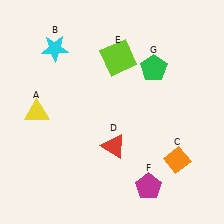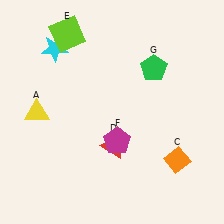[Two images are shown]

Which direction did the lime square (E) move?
The lime square (E) moved left.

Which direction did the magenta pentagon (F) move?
The magenta pentagon (F) moved up.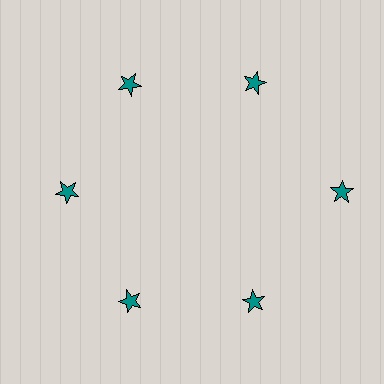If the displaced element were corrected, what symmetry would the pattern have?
It would have 6-fold rotational symmetry — the pattern would map onto itself every 60 degrees.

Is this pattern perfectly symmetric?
No. The 6 teal stars are arranged in a ring, but one element near the 3 o'clock position is pushed outward from the center, breaking the 6-fold rotational symmetry.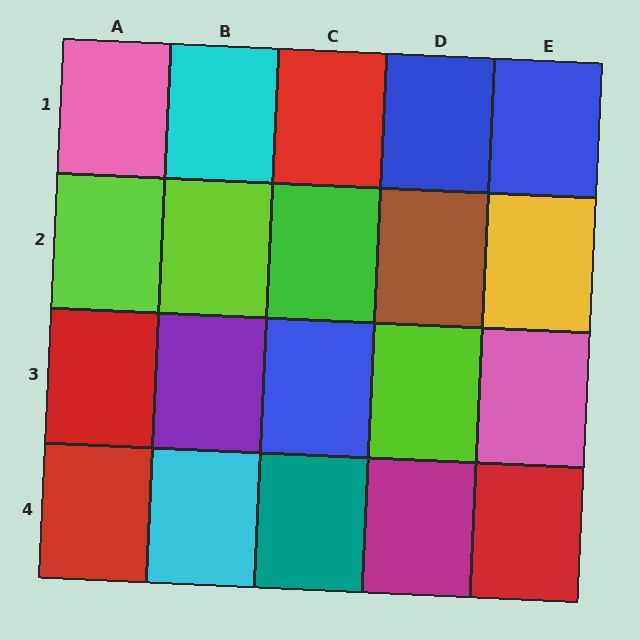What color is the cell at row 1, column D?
Blue.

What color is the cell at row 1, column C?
Red.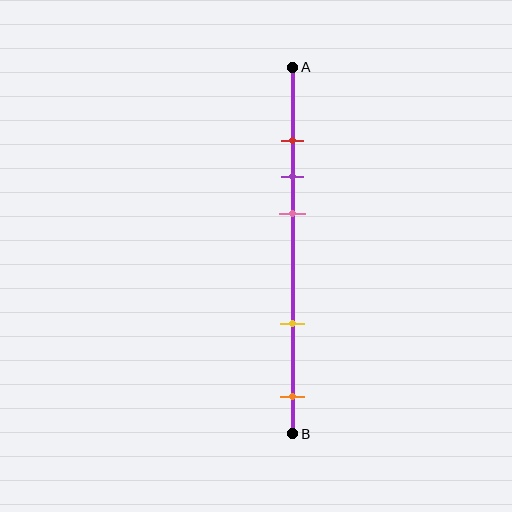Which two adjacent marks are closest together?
The red and purple marks are the closest adjacent pair.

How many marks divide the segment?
There are 5 marks dividing the segment.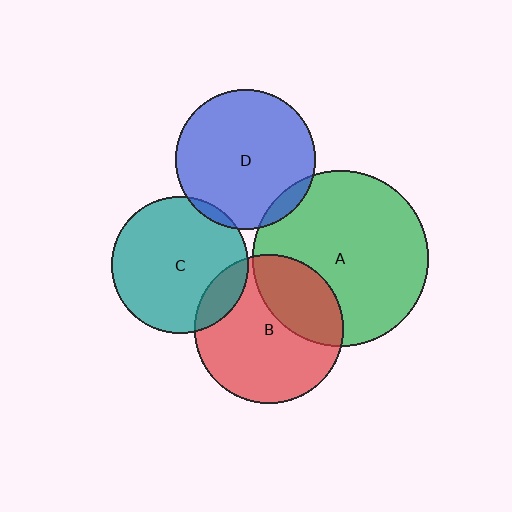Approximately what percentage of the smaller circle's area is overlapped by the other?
Approximately 30%.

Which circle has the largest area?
Circle A (green).